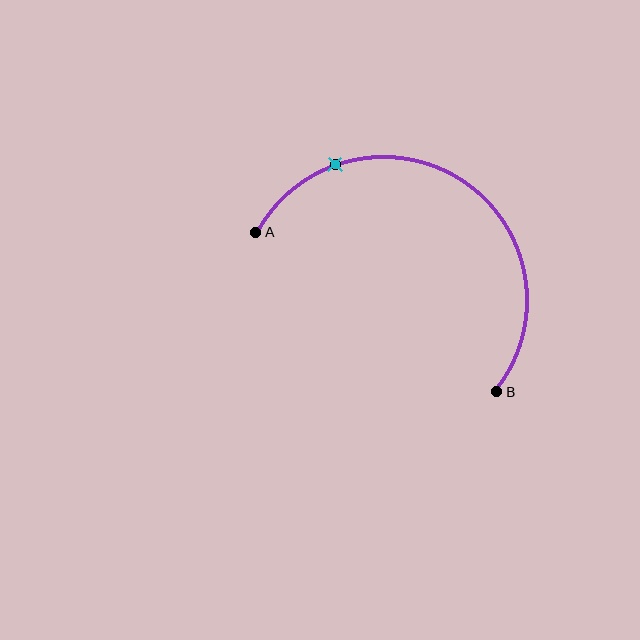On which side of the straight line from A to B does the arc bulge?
The arc bulges above the straight line connecting A and B.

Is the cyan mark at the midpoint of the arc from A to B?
No. The cyan mark lies on the arc but is closer to endpoint A. The arc midpoint would be at the point on the curve equidistant along the arc from both A and B.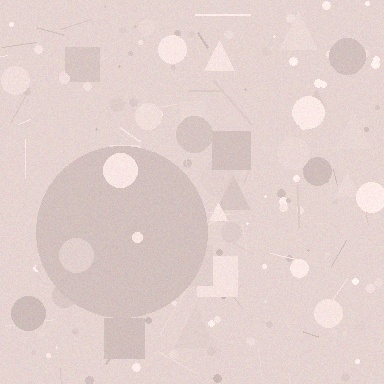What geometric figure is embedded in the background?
A circle is embedded in the background.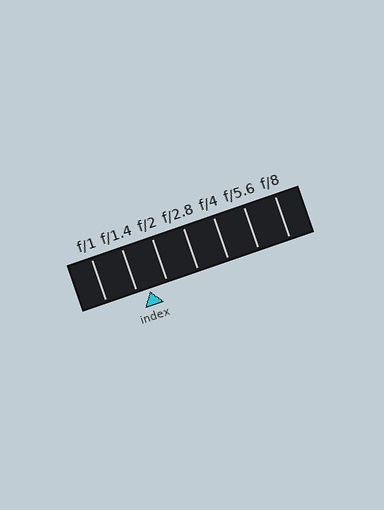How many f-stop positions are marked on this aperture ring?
There are 7 f-stop positions marked.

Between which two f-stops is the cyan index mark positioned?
The index mark is between f/1.4 and f/2.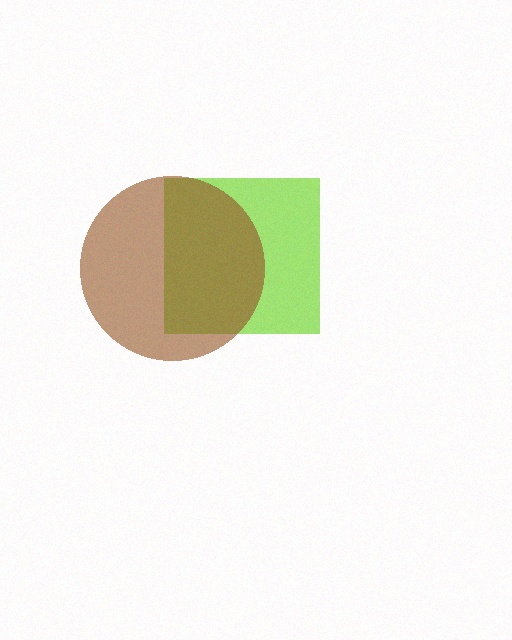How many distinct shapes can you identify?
There are 2 distinct shapes: a lime square, a brown circle.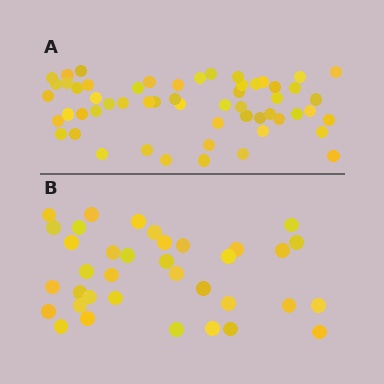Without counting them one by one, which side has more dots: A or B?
Region A (the top region) has more dots.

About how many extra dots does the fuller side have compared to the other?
Region A has approximately 20 more dots than region B.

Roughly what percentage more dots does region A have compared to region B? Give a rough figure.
About 55% more.